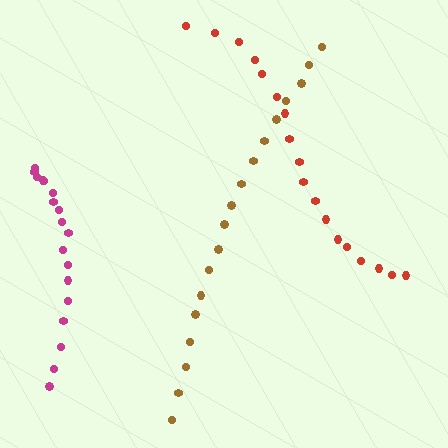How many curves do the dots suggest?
There are 3 distinct paths.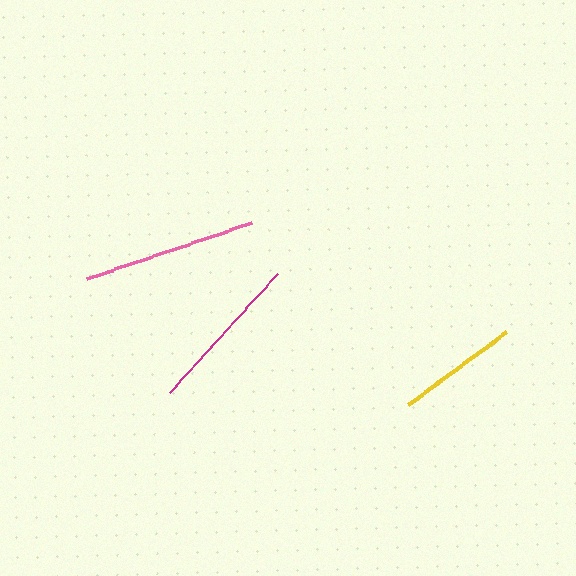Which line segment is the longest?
The pink line is the longest at approximately 175 pixels.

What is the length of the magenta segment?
The magenta segment is approximately 160 pixels long.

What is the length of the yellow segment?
The yellow segment is approximately 122 pixels long.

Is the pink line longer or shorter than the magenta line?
The pink line is longer than the magenta line.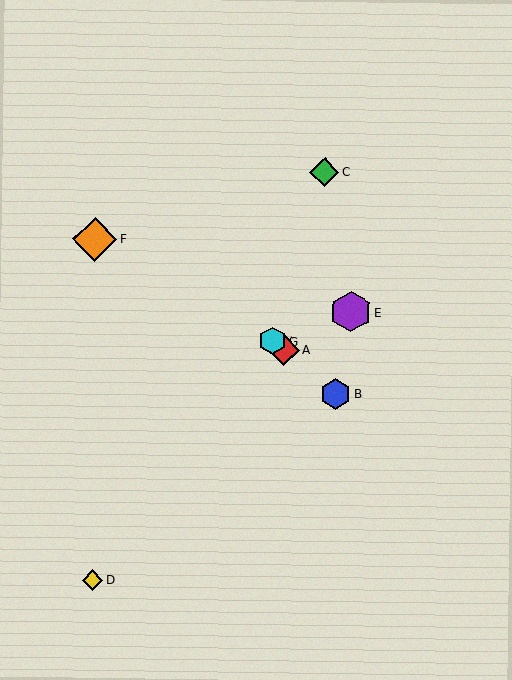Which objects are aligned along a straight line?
Objects A, B, G are aligned along a straight line.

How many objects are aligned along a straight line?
3 objects (A, B, G) are aligned along a straight line.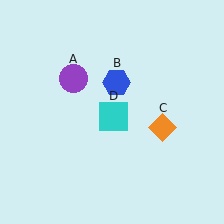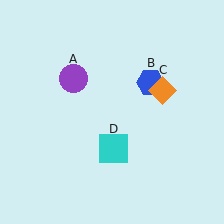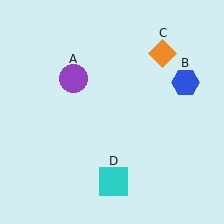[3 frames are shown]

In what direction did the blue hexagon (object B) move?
The blue hexagon (object B) moved right.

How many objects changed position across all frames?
3 objects changed position: blue hexagon (object B), orange diamond (object C), cyan square (object D).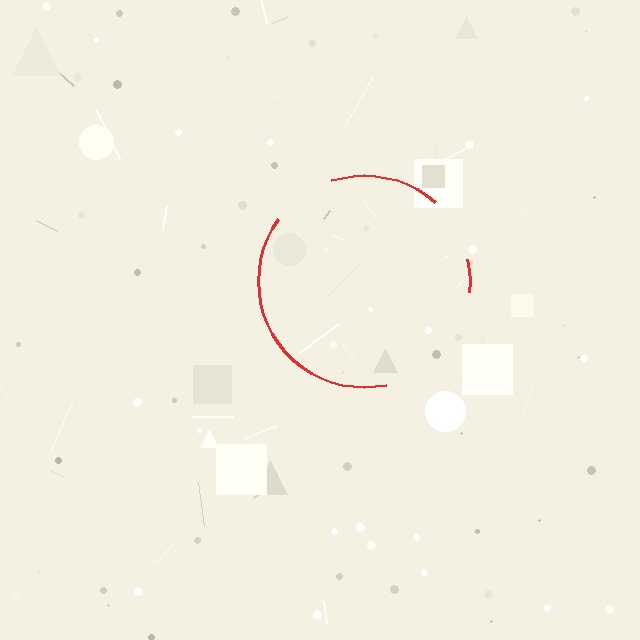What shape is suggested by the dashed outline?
The dashed outline suggests a circle.